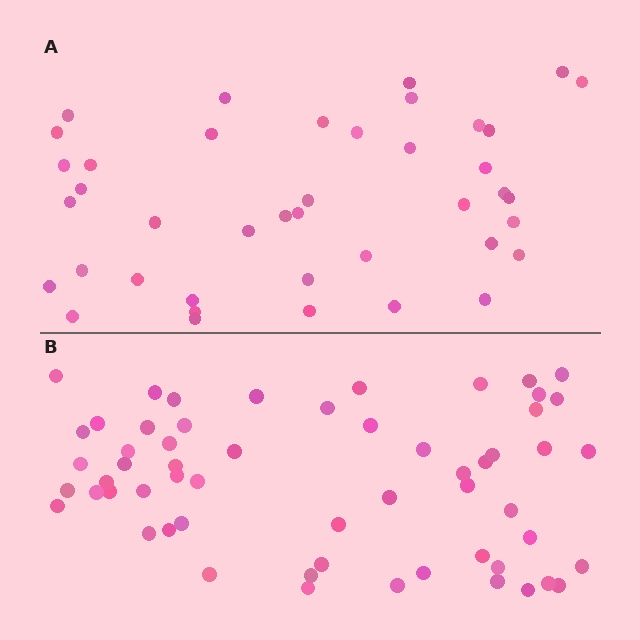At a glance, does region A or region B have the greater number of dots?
Region B (the bottom region) has more dots.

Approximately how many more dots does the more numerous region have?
Region B has approximately 15 more dots than region A.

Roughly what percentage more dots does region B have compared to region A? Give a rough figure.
About 40% more.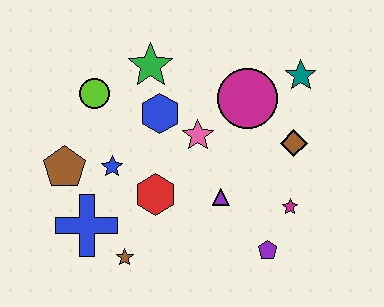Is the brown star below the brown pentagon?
Yes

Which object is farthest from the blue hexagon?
The purple pentagon is farthest from the blue hexagon.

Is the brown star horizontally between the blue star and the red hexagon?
Yes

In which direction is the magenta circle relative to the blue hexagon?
The magenta circle is to the right of the blue hexagon.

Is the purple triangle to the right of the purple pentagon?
No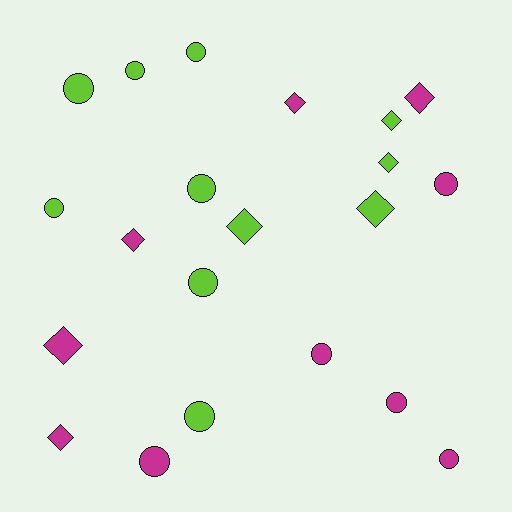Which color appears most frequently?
Lime, with 11 objects.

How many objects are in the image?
There are 21 objects.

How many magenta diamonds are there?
There are 5 magenta diamonds.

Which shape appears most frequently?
Circle, with 12 objects.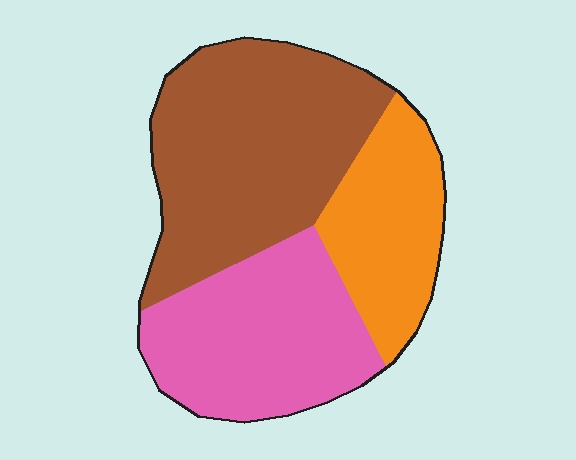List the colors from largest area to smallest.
From largest to smallest: brown, pink, orange.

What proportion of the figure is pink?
Pink takes up about one third (1/3) of the figure.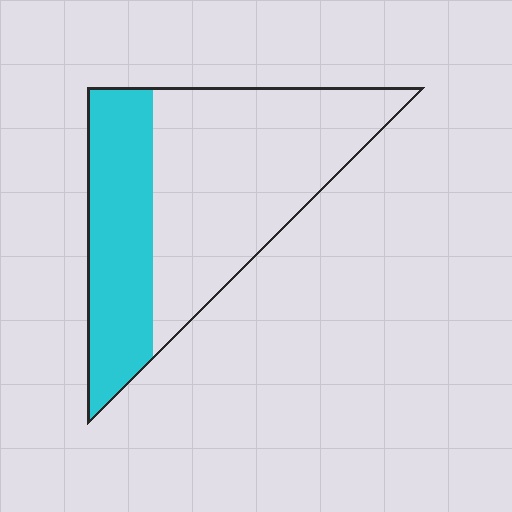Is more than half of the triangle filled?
No.